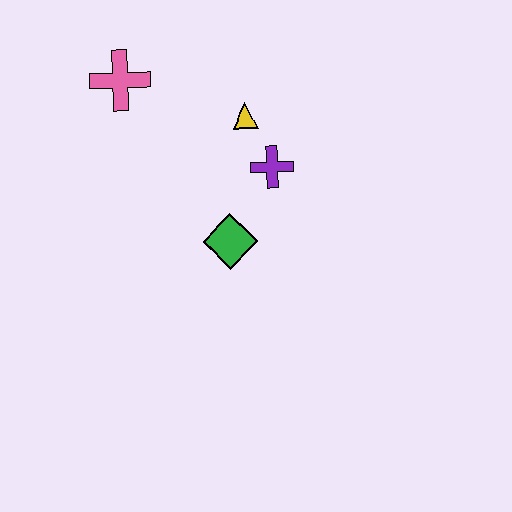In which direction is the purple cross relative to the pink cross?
The purple cross is to the right of the pink cross.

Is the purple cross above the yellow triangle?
No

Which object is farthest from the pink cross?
The green diamond is farthest from the pink cross.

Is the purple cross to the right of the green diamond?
Yes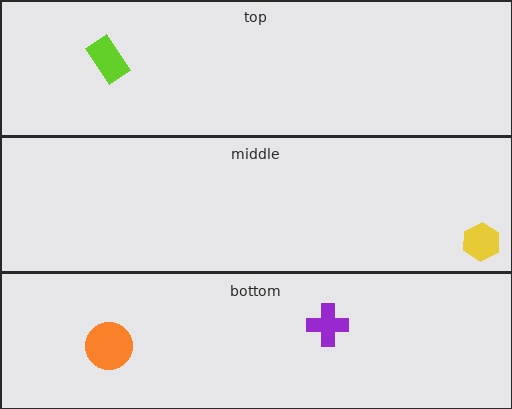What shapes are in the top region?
The lime rectangle.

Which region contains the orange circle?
The bottom region.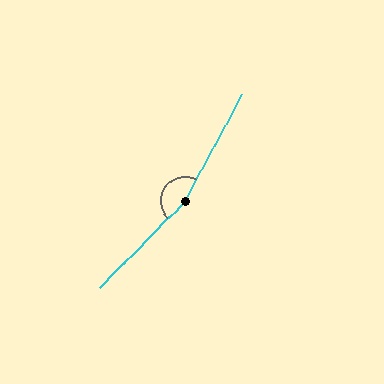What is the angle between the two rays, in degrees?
Approximately 163 degrees.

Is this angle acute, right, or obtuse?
It is obtuse.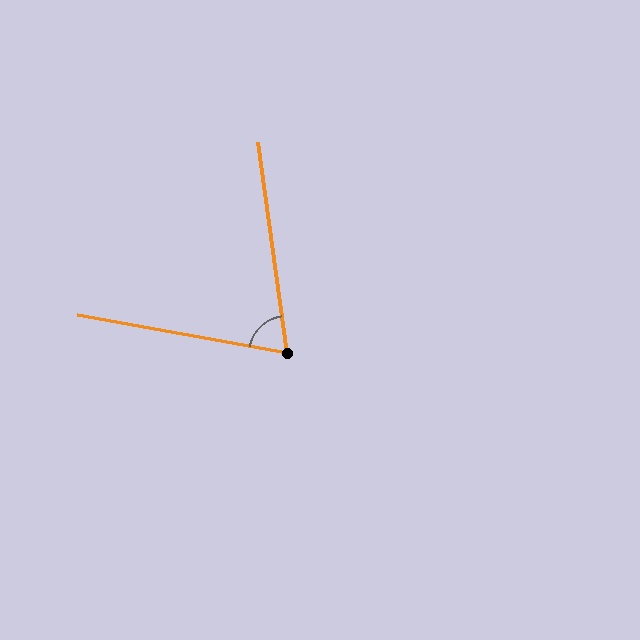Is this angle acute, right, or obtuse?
It is acute.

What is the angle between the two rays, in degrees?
Approximately 72 degrees.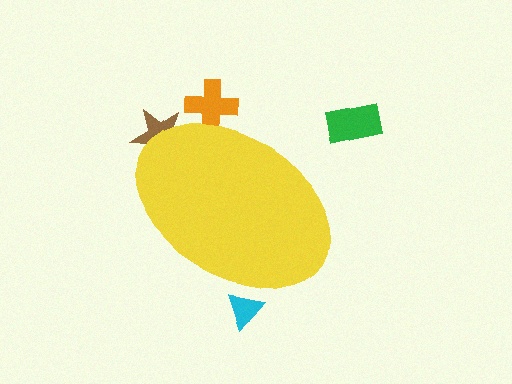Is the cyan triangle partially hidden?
Yes, the cyan triangle is partially hidden behind the yellow ellipse.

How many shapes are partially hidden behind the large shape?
3 shapes are partially hidden.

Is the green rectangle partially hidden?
No, the green rectangle is fully visible.